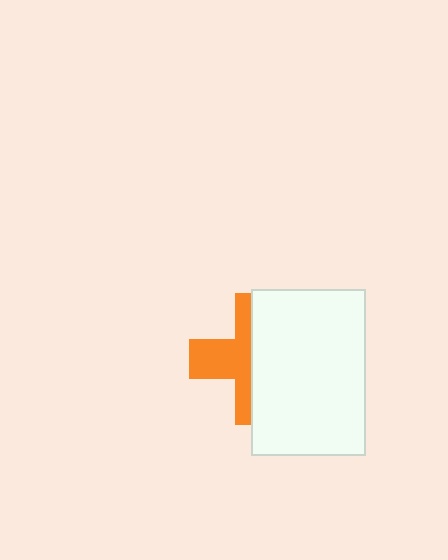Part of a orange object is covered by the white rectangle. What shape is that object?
It is a cross.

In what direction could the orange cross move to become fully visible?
The orange cross could move left. That would shift it out from behind the white rectangle entirely.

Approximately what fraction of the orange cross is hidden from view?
Roughly 56% of the orange cross is hidden behind the white rectangle.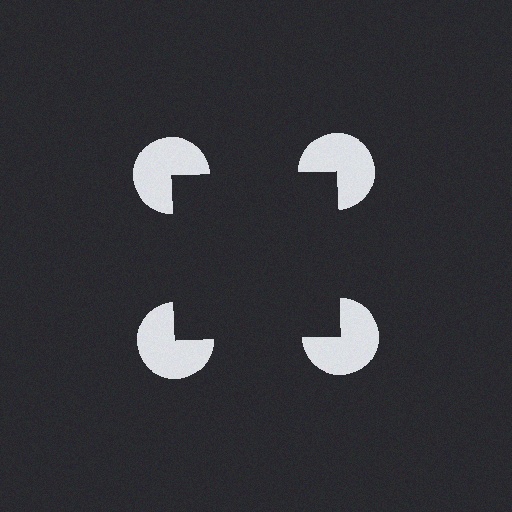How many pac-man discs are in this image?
There are 4 — one at each vertex of the illusory square.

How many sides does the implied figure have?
4 sides.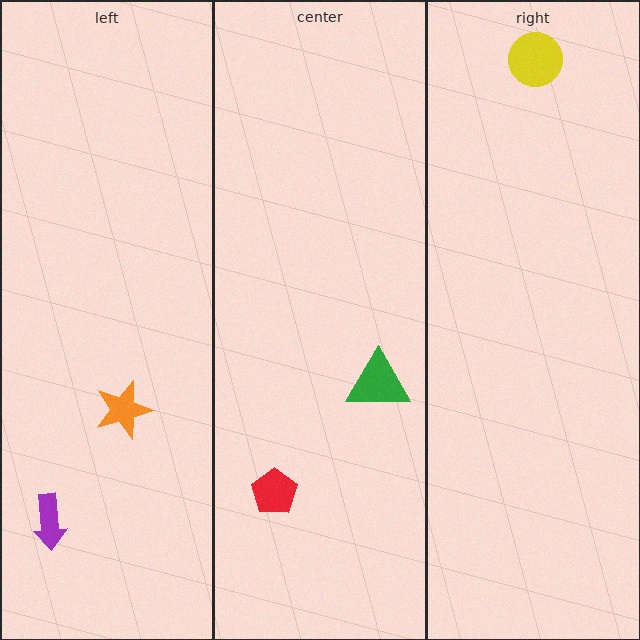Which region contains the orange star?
The left region.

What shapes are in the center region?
The green triangle, the red pentagon.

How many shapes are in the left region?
2.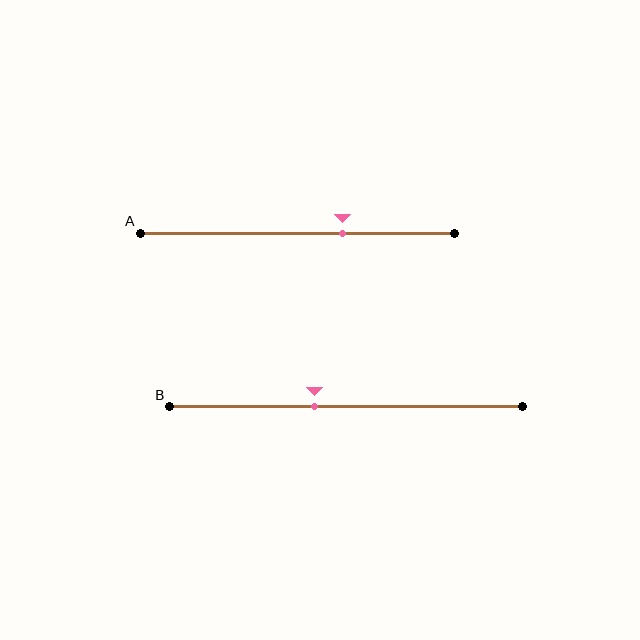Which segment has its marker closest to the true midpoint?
Segment B has its marker closest to the true midpoint.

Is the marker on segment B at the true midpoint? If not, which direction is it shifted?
No, the marker on segment B is shifted to the left by about 9% of the segment length.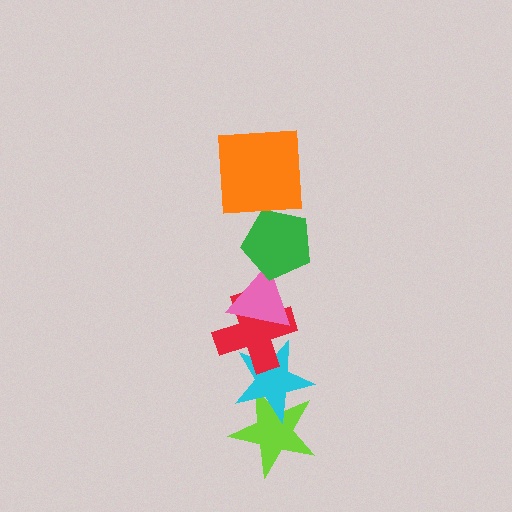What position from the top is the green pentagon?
The green pentagon is 2nd from the top.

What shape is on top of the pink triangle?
The green pentagon is on top of the pink triangle.